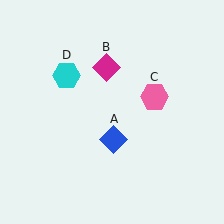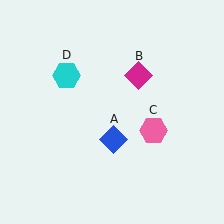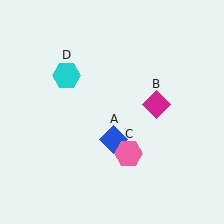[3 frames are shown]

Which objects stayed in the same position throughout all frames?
Blue diamond (object A) and cyan hexagon (object D) remained stationary.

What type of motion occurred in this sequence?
The magenta diamond (object B), pink hexagon (object C) rotated clockwise around the center of the scene.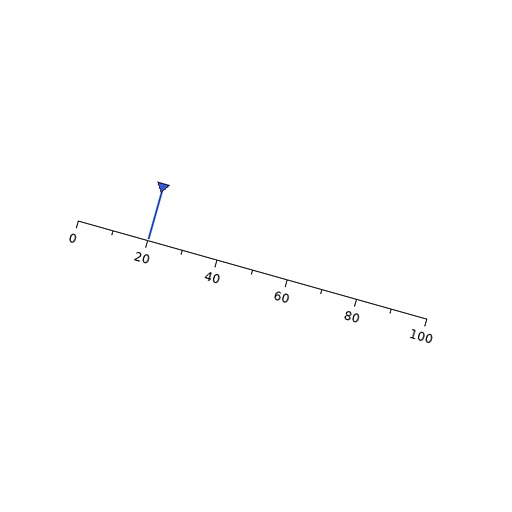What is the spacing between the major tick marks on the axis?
The major ticks are spaced 20 apart.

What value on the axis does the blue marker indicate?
The marker indicates approximately 20.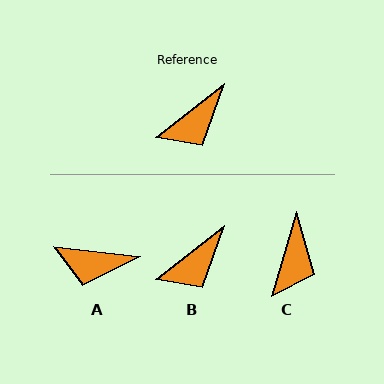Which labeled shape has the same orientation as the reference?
B.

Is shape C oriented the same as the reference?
No, it is off by about 36 degrees.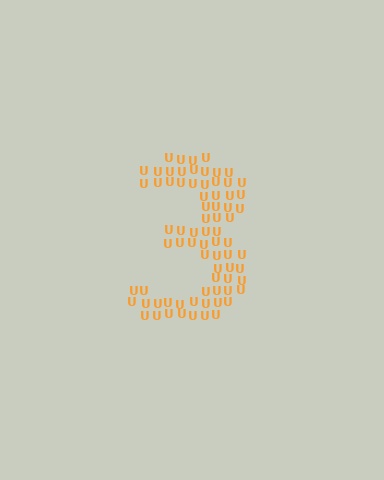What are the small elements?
The small elements are letter U's.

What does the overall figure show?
The overall figure shows the digit 3.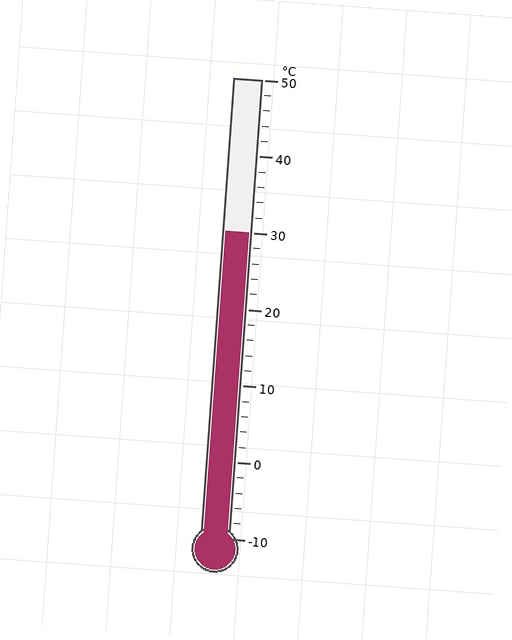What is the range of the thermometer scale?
The thermometer scale ranges from -10°C to 50°C.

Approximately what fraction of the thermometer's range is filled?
The thermometer is filled to approximately 65% of its range.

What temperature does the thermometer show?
The thermometer shows approximately 30°C.